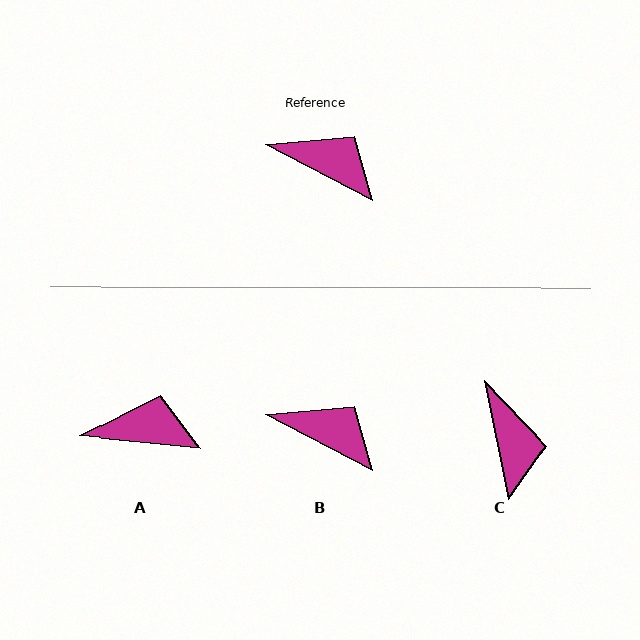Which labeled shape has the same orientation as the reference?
B.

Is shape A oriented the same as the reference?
No, it is off by about 22 degrees.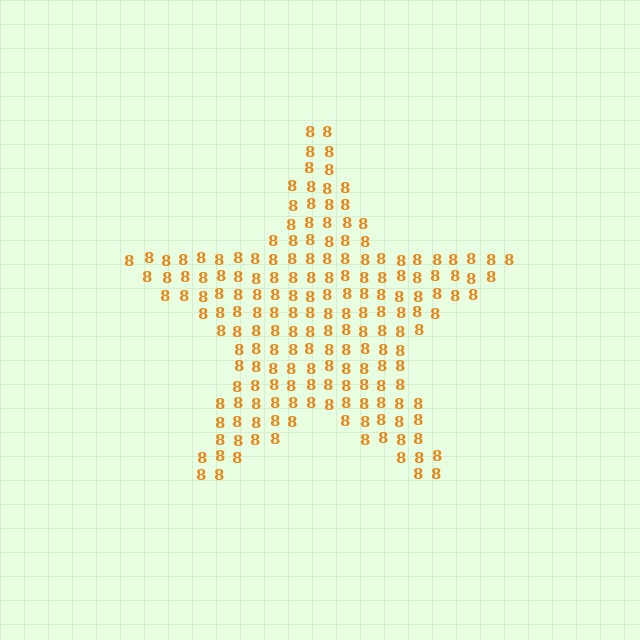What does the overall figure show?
The overall figure shows a star.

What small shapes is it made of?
It is made of small digit 8's.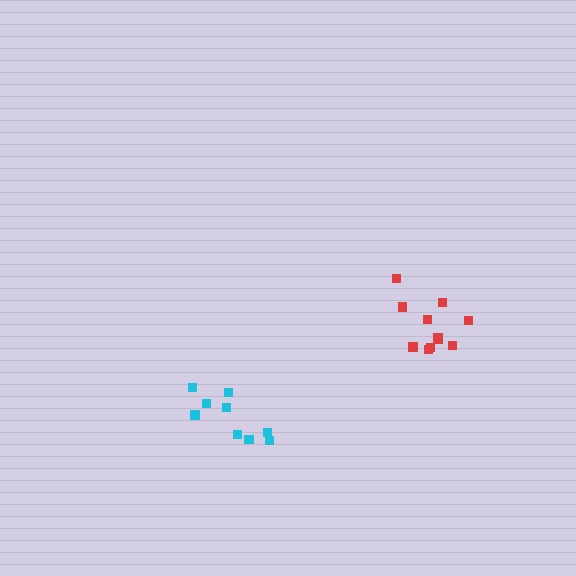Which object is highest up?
The red cluster is topmost.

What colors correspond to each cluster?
The clusters are colored: red, cyan.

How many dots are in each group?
Group 1: 11 dots, Group 2: 9 dots (20 total).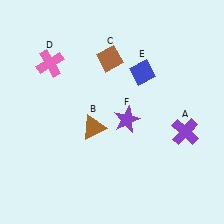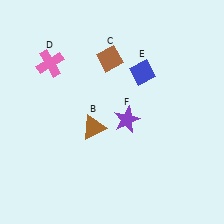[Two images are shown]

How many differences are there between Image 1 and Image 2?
There is 1 difference between the two images.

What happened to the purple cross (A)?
The purple cross (A) was removed in Image 2. It was in the bottom-right area of Image 1.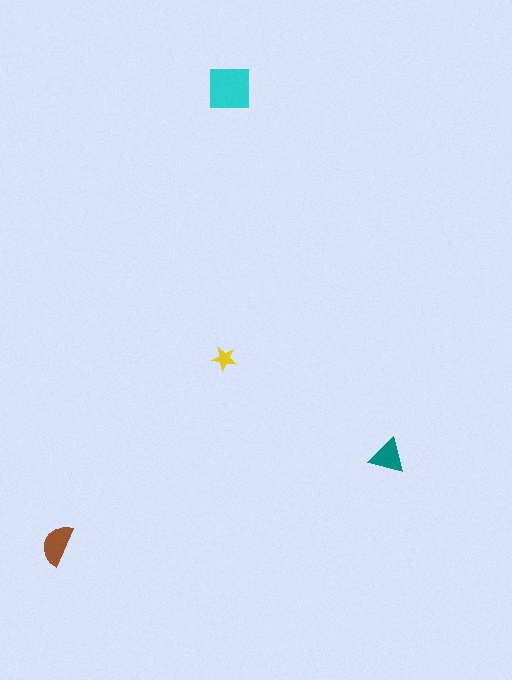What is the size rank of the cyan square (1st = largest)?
1st.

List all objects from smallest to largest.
The yellow star, the teal triangle, the brown semicircle, the cyan square.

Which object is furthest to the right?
The teal triangle is rightmost.